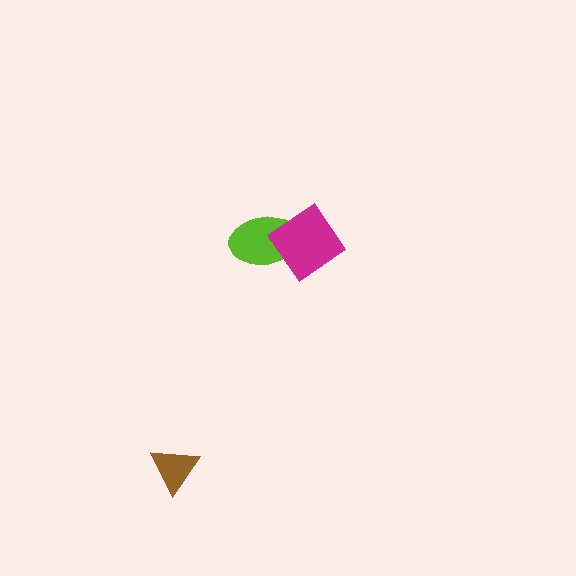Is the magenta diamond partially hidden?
No, no other shape covers it.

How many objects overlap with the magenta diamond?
1 object overlaps with the magenta diamond.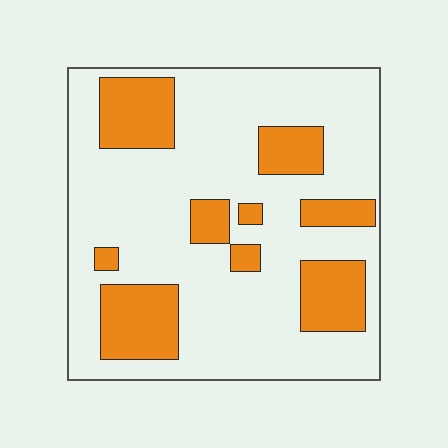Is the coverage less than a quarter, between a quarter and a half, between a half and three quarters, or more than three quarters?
Between a quarter and a half.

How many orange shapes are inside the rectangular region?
9.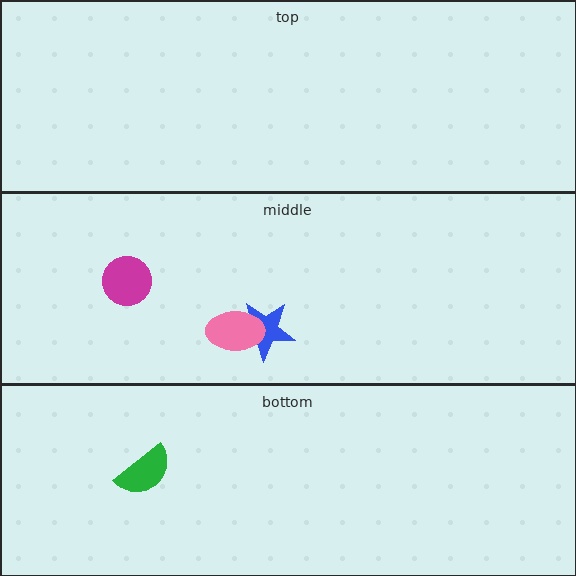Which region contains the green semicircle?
The bottom region.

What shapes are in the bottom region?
The green semicircle.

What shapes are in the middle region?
The magenta circle, the blue star, the pink ellipse.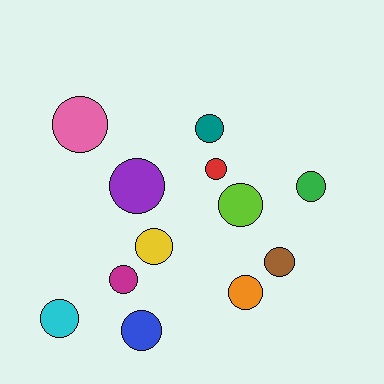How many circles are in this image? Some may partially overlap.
There are 12 circles.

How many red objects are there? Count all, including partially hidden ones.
There is 1 red object.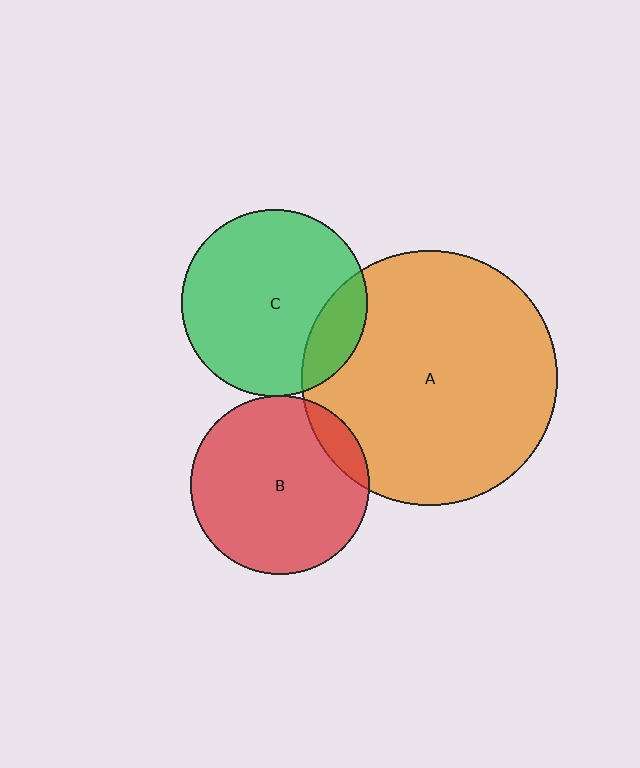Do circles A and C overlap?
Yes.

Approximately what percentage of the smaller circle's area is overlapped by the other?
Approximately 15%.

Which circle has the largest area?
Circle A (orange).